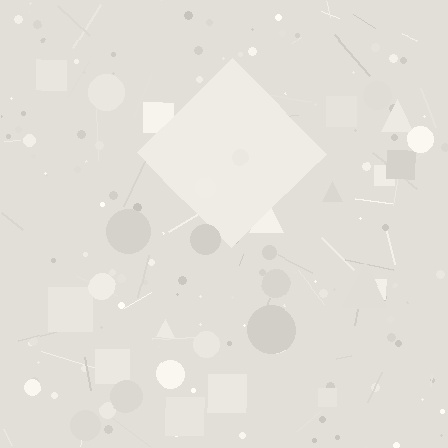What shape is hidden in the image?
A diamond is hidden in the image.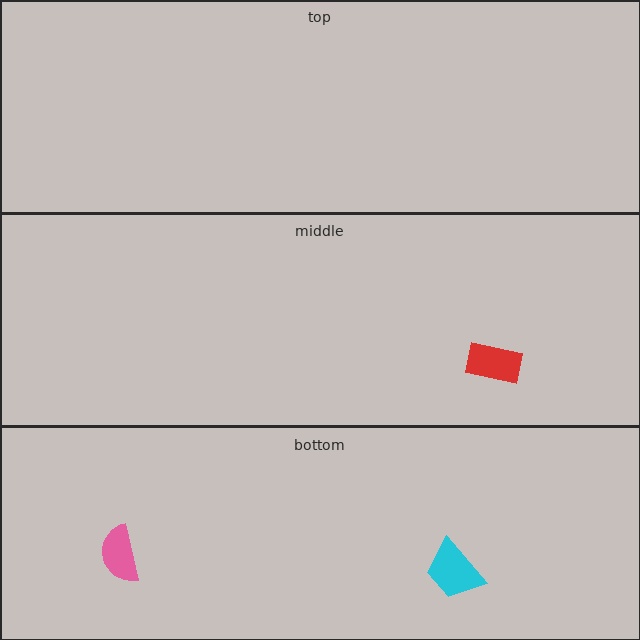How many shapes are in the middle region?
1.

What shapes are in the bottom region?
The pink semicircle, the cyan trapezoid.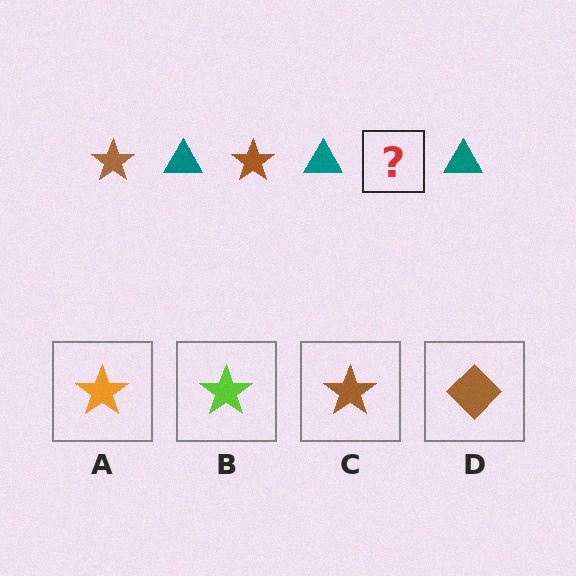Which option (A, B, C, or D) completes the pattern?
C.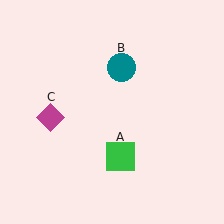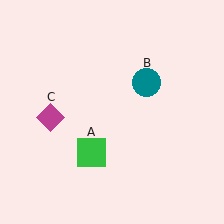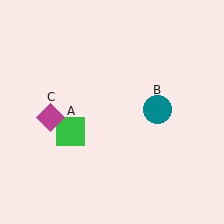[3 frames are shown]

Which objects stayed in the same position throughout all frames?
Magenta diamond (object C) remained stationary.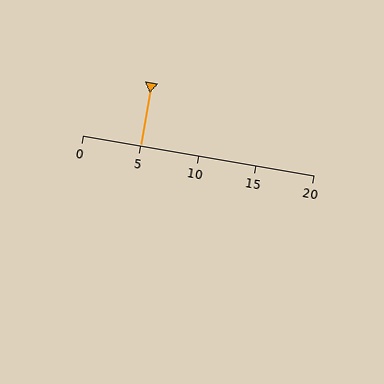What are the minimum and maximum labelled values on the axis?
The axis runs from 0 to 20.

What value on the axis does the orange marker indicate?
The marker indicates approximately 5.